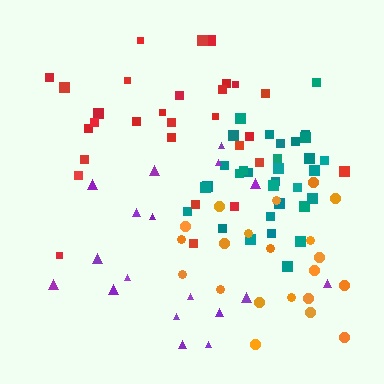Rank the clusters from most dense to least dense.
teal, orange, red, purple.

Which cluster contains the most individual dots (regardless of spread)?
Teal (32).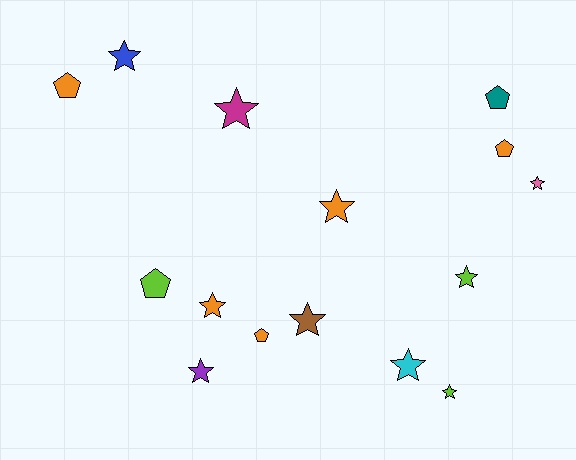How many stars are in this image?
There are 10 stars.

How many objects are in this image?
There are 15 objects.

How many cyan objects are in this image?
There is 1 cyan object.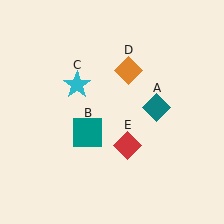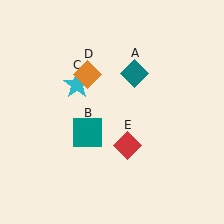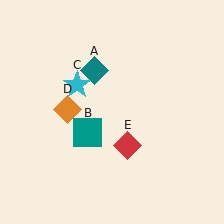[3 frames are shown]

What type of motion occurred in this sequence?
The teal diamond (object A), orange diamond (object D) rotated counterclockwise around the center of the scene.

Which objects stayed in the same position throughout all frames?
Teal square (object B) and cyan star (object C) and red diamond (object E) remained stationary.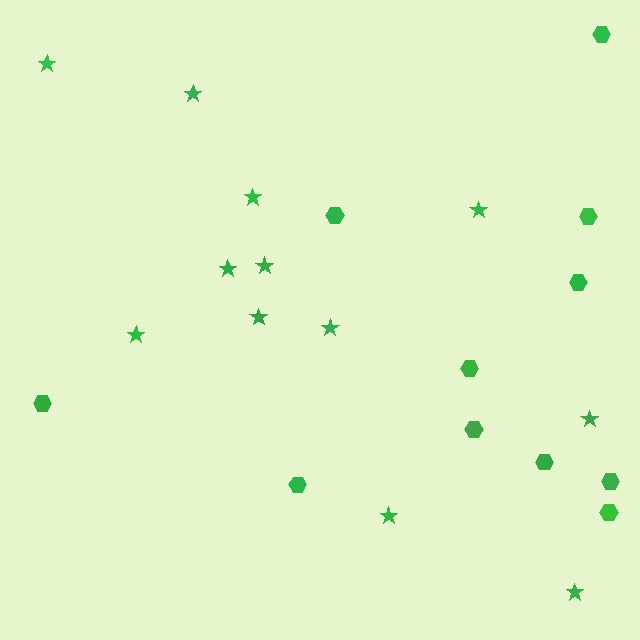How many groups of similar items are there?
There are 2 groups: one group of stars (12) and one group of hexagons (11).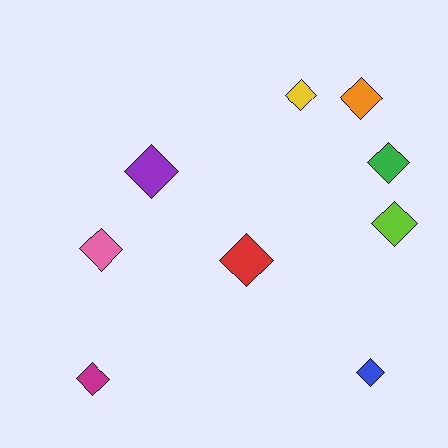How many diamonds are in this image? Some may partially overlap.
There are 9 diamonds.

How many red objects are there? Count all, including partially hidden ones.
There is 1 red object.